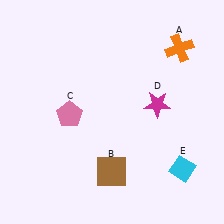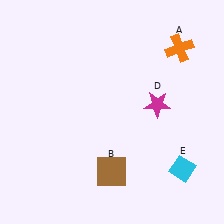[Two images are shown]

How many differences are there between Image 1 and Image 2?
There is 1 difference between the two images.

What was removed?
The pink pentagon (C) was removed in Image 2.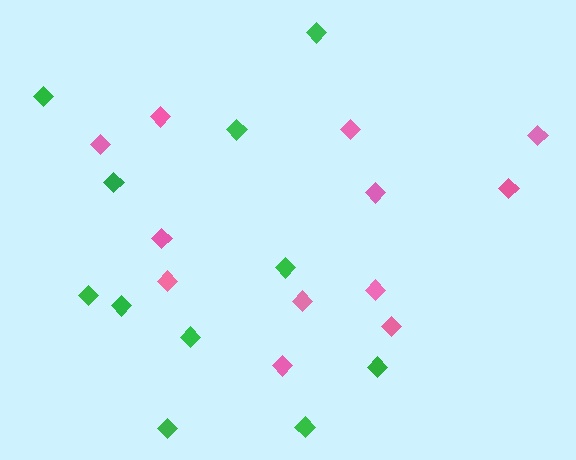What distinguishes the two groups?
There are 2 groups: one group of green diamonds (11) and one group of pink diamonds (12).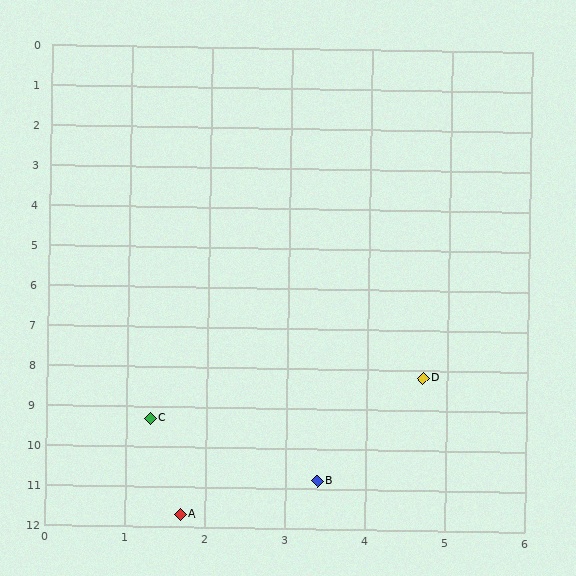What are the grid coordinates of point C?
Point C is at approximately (1.3, 9.3).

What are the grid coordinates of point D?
Point D is at approximately (4.7, 8.2).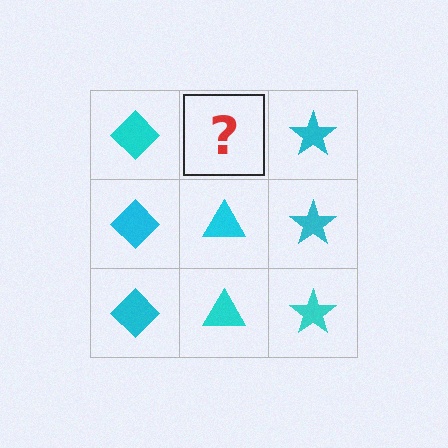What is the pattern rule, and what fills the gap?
The rule is that each column has a consistent shape. The gap should be filled with a cyan triangle.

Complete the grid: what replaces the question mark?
The question mark should be replaced with a cyan triangle.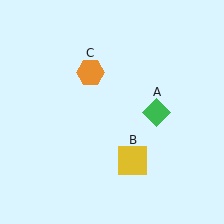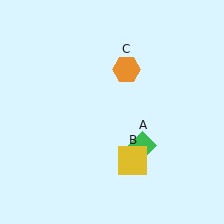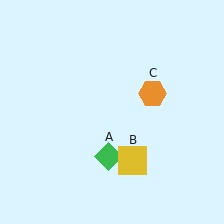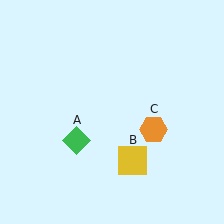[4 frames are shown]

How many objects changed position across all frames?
2 objects changed position: green diamond (object A), orange hexagon (object C).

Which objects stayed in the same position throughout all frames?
Yellow square (object B) remained stationary.